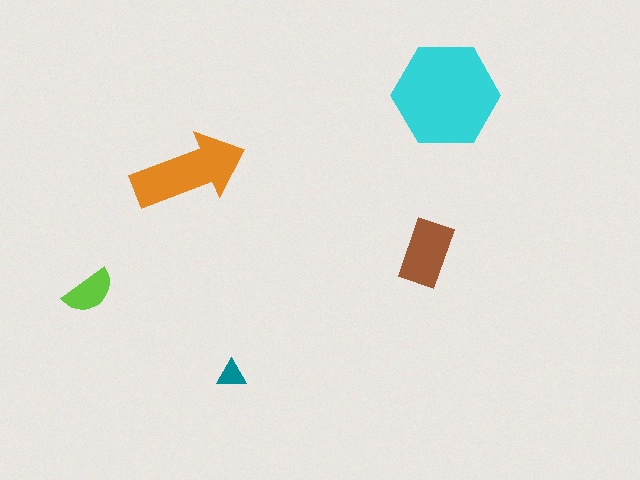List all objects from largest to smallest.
The cyan hexagon, the orange arrow, the brown rectangle, the lime semicircle, the teal triangle.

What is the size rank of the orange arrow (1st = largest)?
2nd.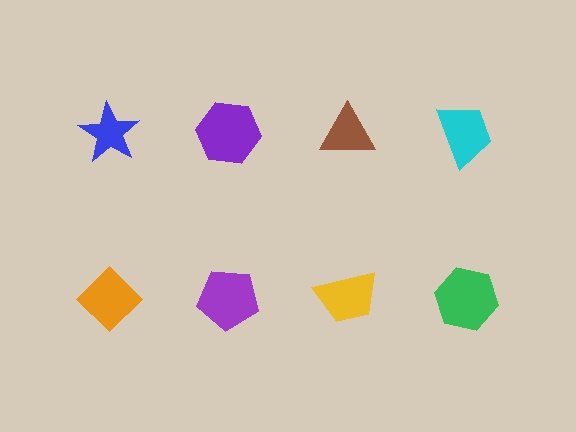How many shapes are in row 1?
4 shapes.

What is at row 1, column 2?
A purple hexagon.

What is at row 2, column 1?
An orange diamond.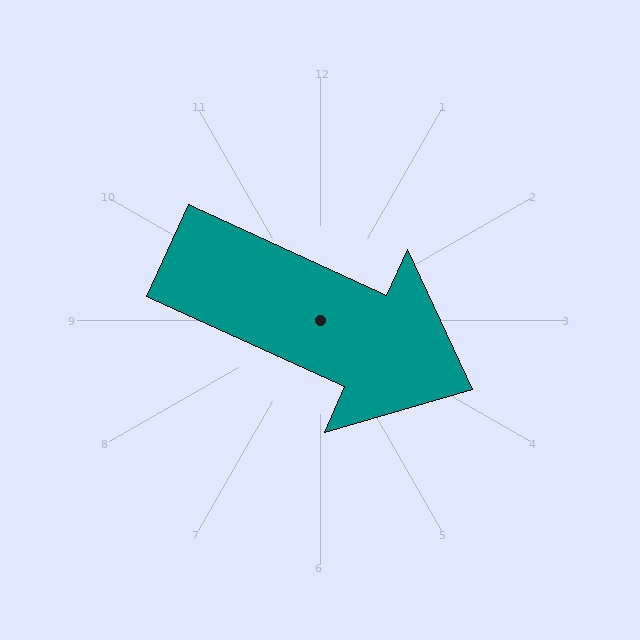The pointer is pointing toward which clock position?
Roughly 4 o'clock.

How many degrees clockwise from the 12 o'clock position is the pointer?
Approximately 114 degrees.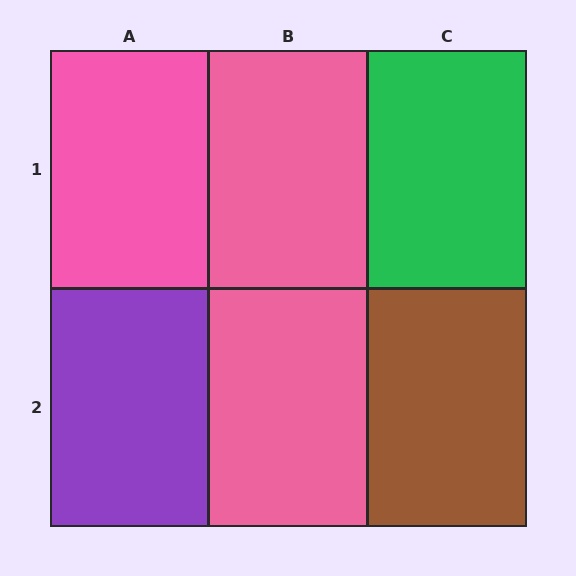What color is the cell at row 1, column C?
Green.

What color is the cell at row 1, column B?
Pink.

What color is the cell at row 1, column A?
Pink.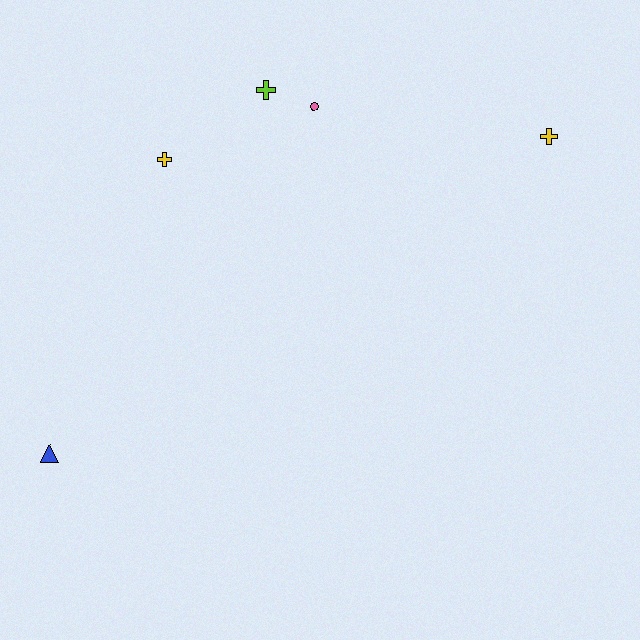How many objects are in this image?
There are 5 objects.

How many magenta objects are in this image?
There are no magenta objects.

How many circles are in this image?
There is 1 circle.